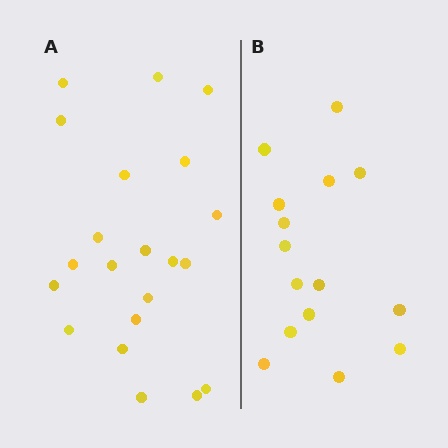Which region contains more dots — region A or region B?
Region A (the left region) has more dots.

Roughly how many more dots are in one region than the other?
Region A has about 6 more dots than region B.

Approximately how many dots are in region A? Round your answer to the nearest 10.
About 20 dots. (The exact count is 21, which rounds to 20.)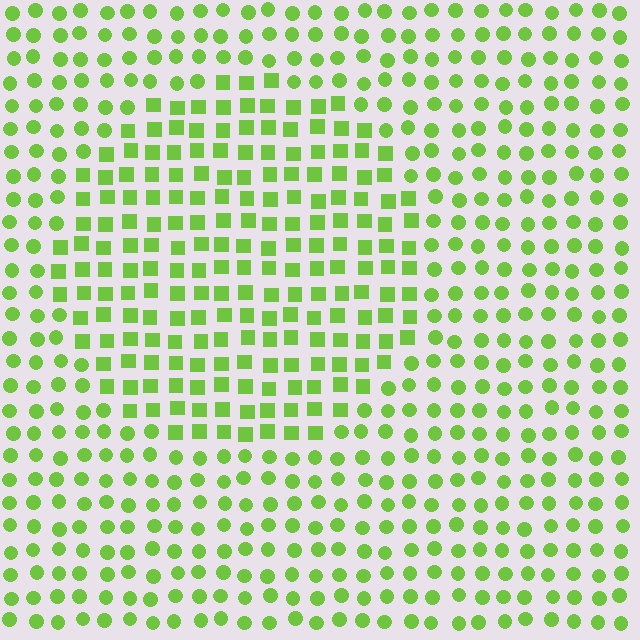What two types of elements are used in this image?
The image uses squares inside the circle region and circles outside it.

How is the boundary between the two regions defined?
The boundary is defined by a change in element shape: squares inside vs. circles outside. All elements share the same color and spacing.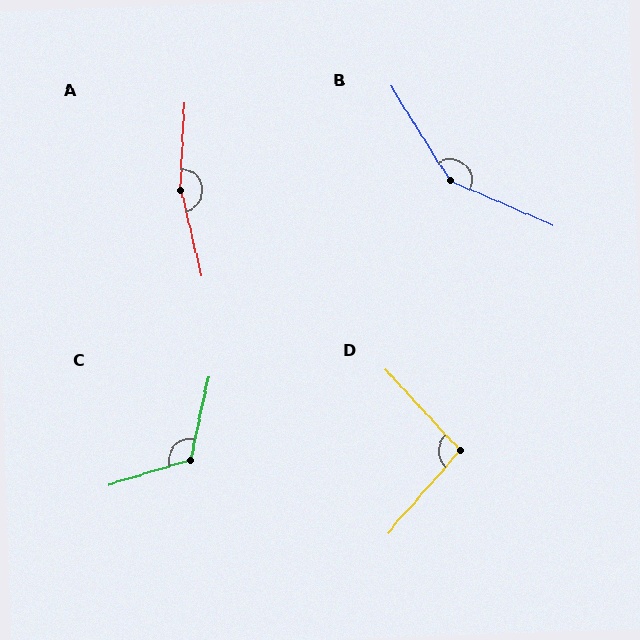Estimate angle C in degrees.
Approximately 120 degrees.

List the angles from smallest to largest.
D (97°), C (120°), B (145°), A (164°).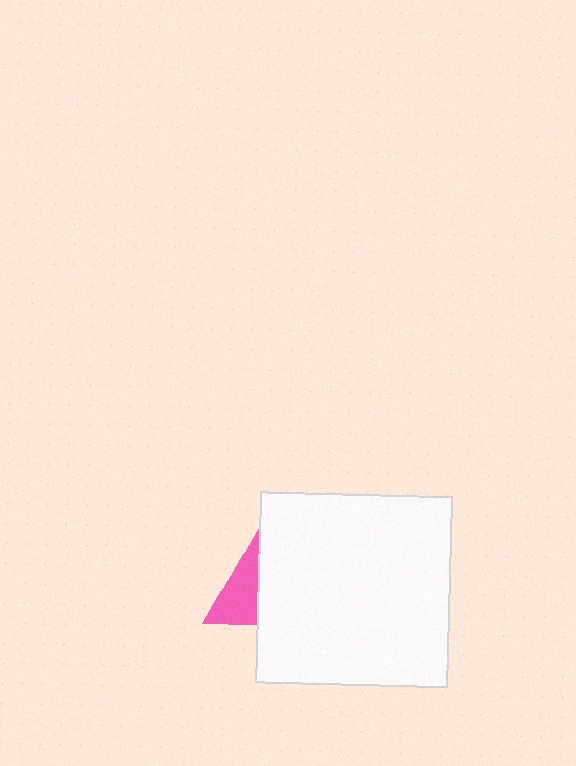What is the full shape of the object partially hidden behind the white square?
The partially hidden object is a pink triangle.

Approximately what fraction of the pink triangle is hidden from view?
Roughly 60% of the pink triangle is hidden behind the white square.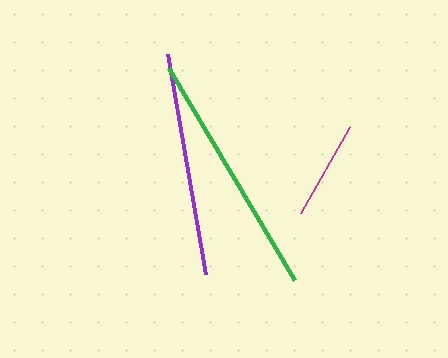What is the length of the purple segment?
The purple segment is approximately 223 pixels long.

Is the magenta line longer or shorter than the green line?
The green line is longer than the magenta line.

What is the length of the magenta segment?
The magenta segment is approximately 99 pixels long.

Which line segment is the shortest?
The magenta line is the shortest at approximately 99 pixels.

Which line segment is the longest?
The green line is the longest at approximately 247 pixels.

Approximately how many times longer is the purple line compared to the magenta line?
The purple line is approximately 2.3 times the length of the magenta line.